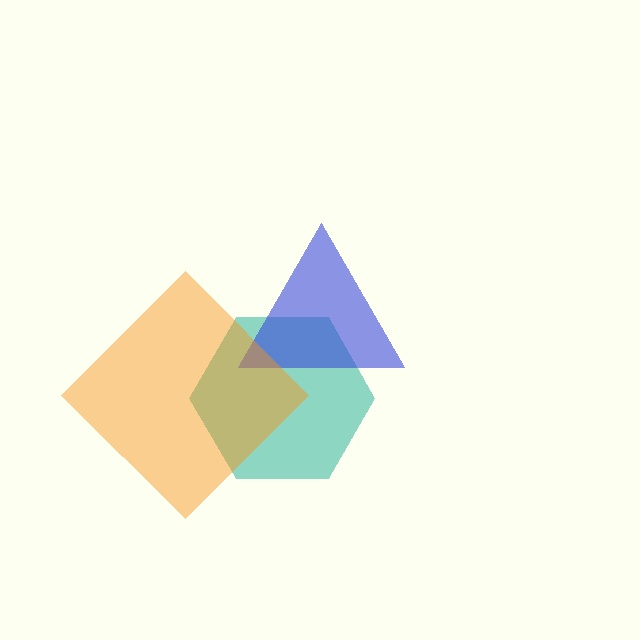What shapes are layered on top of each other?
The layered shapes are: a teal hexagon, a blue triangle, an orange diamond.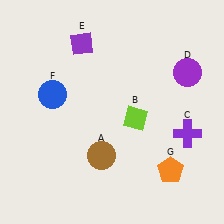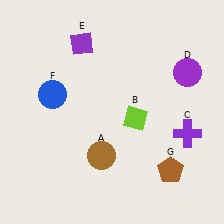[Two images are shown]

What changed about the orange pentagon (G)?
In Image 1, G is orange. In Image 2, it changed to brown.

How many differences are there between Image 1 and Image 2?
There is 1 difference between the two images.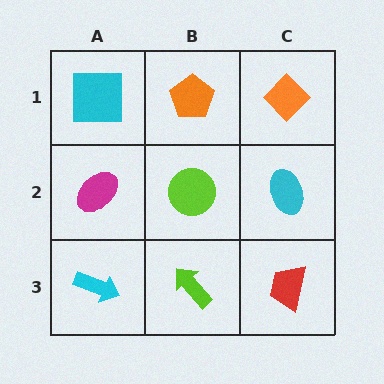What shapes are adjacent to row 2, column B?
An orange pentagon (row 1, column B), a lime arrow (row 3, column B), a magenta ellipse (row 2, column A), a cyan ellipse (row 2, column C).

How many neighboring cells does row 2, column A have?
3.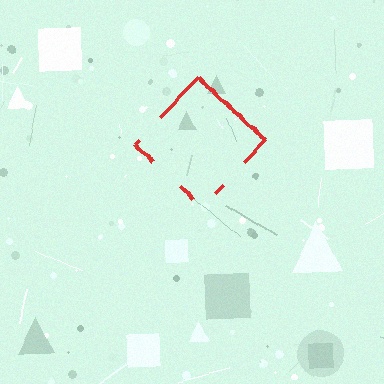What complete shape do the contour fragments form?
The contour fragments form a diamond.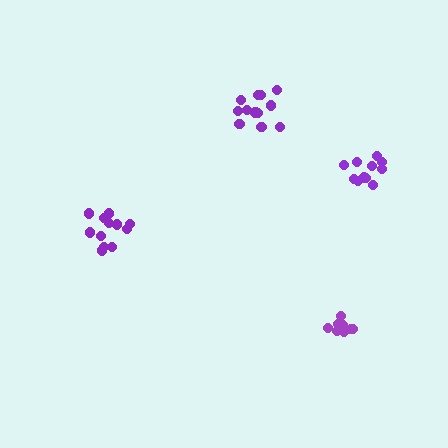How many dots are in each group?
Group 1: 9 dots, Group 2: 12 dots, Group 3: 11 dots, Group 4: 12 dots (44 total).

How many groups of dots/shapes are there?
There are 4 groups.